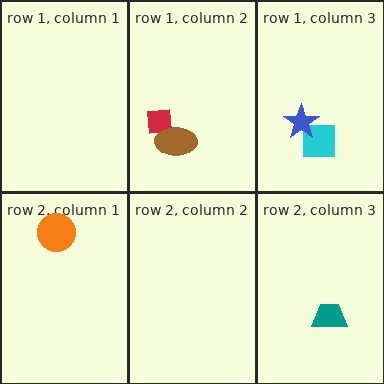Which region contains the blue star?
The row 1, column 3 region.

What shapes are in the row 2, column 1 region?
The orange circle.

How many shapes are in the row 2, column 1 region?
1.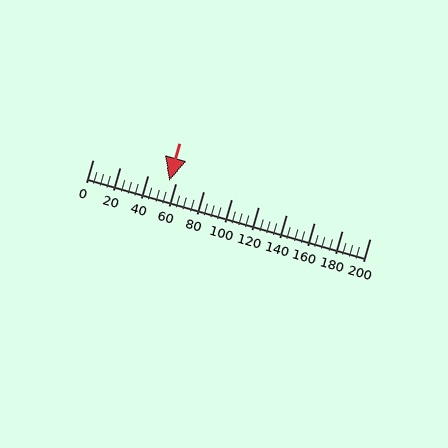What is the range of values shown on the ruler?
The ruler shows values from 0 to 200.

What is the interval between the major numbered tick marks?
The major tick marks are spaced 20 units apart.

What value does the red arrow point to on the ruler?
The red arrow points to approximately 55.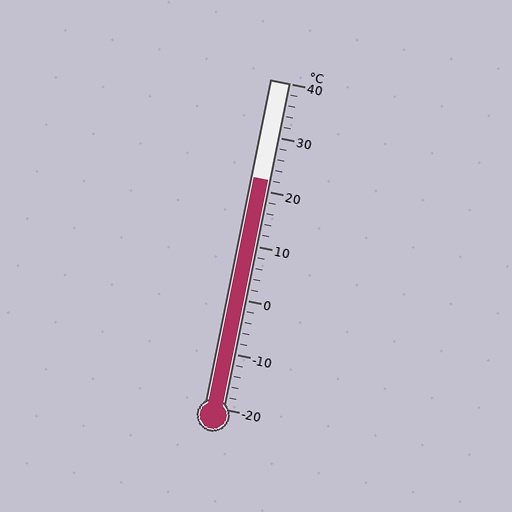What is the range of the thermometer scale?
The thermometer scale ranges from -20°C to 40°C.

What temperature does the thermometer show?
The thermometer shows approximately 22°C.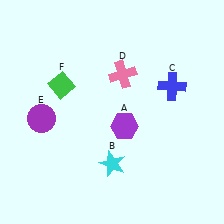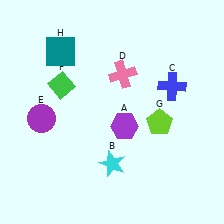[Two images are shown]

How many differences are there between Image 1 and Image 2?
There are 2 differences between the two images.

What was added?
A lime pentagon (G), a teal square (H) were added in Image 2.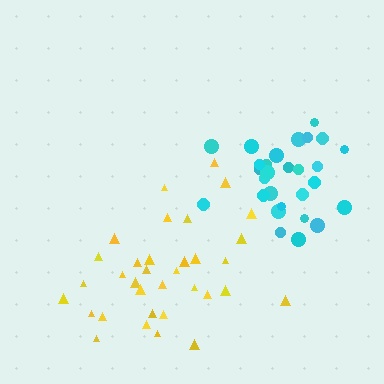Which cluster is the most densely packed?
Cyan.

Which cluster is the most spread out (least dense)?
Yellow.